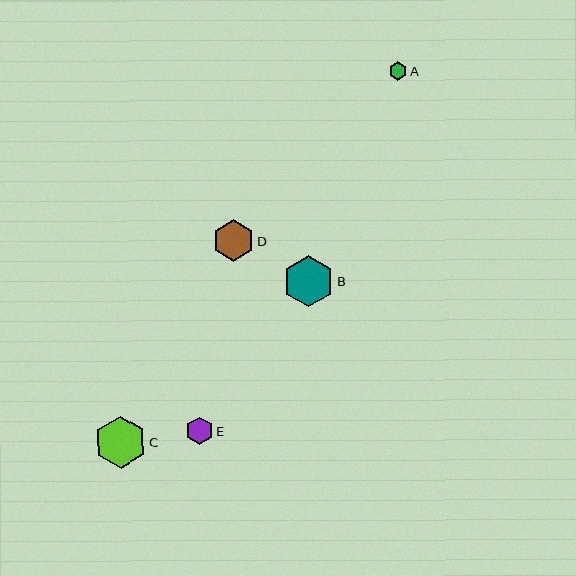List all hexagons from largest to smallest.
From largest to smallest: C, B, D, E, A.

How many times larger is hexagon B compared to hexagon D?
Hexagon B is approximately 1.2 times the size of hexagon D.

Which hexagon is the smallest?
Hexagon A is the smallest with a size of approximately 18 pixels.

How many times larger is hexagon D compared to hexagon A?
Hexagon D is approximately 2.3 times the size of hexagon A.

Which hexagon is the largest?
Hexagon C is the largest with a size of approximately 52 pixels.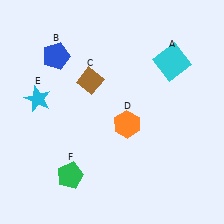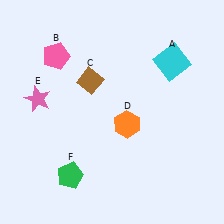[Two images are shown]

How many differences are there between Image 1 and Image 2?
There are 2 differences between the two images.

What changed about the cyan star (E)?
In Image 1, E is cyan. In Image 2, it changed to pink.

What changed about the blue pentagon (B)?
In Image 1, B is blue. In Image 2, it changed to pink.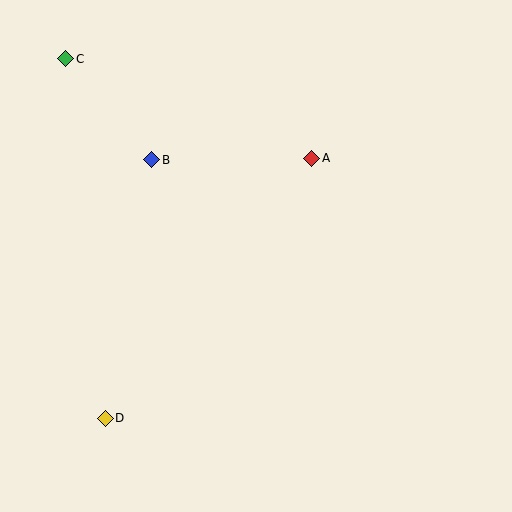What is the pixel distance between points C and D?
The distance between C and D is 362 pixels.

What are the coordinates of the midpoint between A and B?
The midpoint between A and B is at (232, 159).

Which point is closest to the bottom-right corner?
Point A is closest to the bottom-right corner.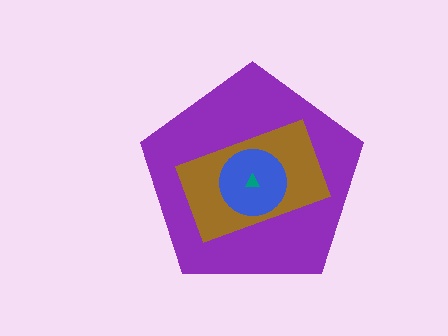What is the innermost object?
The teal triangle.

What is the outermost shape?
The purple pentagon.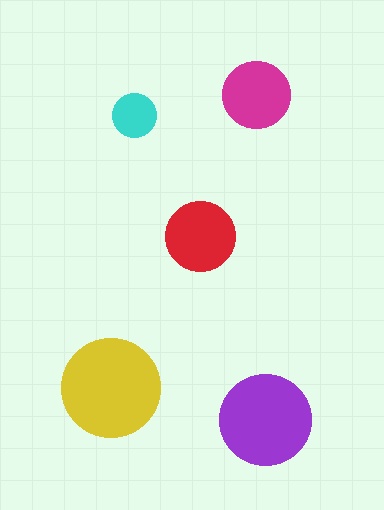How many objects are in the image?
There are 5 objects in the image.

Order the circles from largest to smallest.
the yellow one, the purple one, the red one, the magenta one, the cyan one.